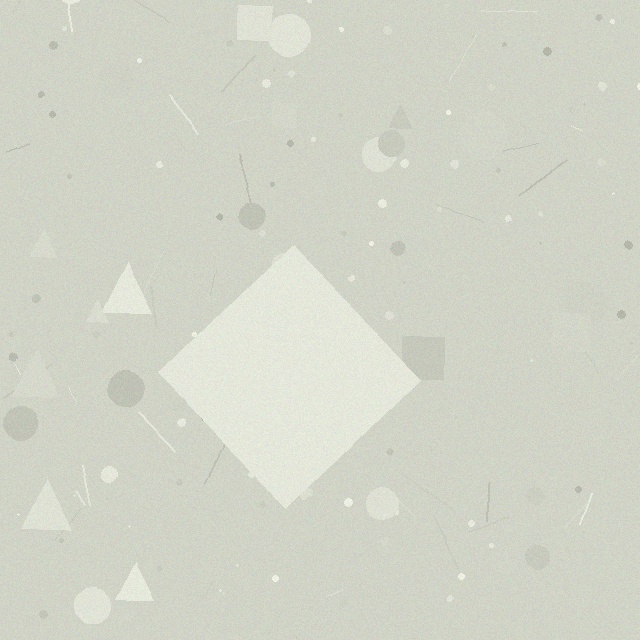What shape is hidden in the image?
A diamond is hidden in the image.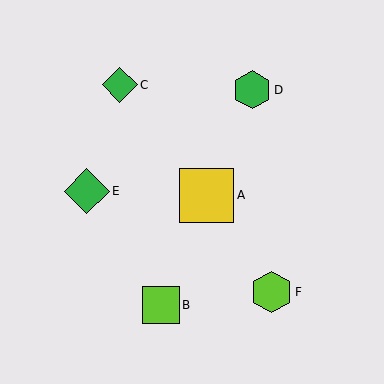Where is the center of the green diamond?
The center of the green diamond is at (87, 191).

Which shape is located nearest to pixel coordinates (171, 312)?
The lime square (labeled B) at (161, 305) is nearest to that location.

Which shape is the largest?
The yellow square (labeled A) is the largest.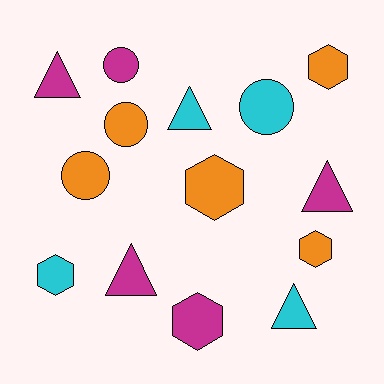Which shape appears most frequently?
Triangle, with 5 objects.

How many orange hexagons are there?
There are 3 orange hexagons.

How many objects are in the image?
There are 14 objects.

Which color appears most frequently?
Orange, with 5 objects.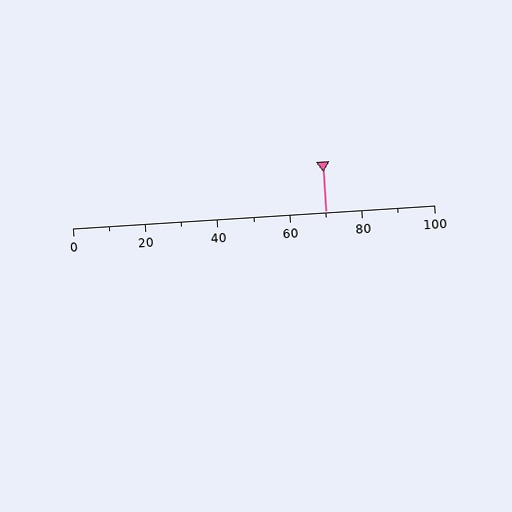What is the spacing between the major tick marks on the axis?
The major ticks are spaced 20 apart.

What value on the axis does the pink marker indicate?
The marker indicates approximately 70.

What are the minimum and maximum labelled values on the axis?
The axis runs from 0 to 100.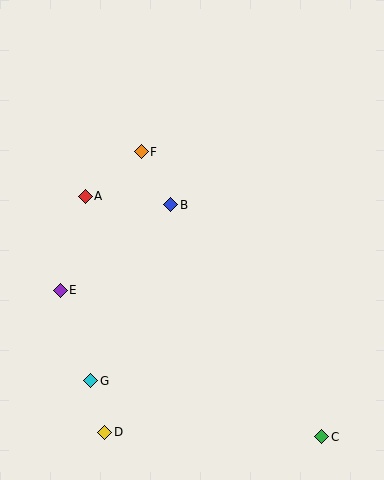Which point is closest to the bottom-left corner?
Point D is closest to the bottom-left corner.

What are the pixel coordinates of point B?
Point B is at (171, 205).